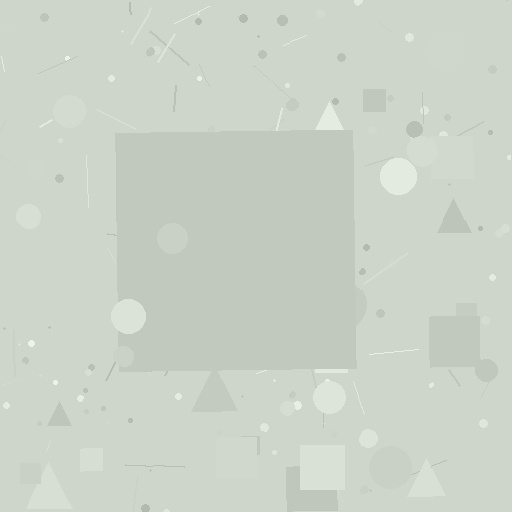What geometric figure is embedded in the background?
A square is embedded in the background.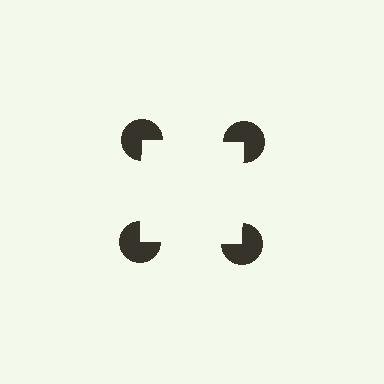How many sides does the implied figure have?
4 sides.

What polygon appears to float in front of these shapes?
An illusory square — its edges are inferred from the aligned wedge cuts in the pac-man discs, not physically drawn.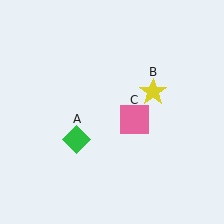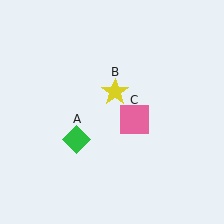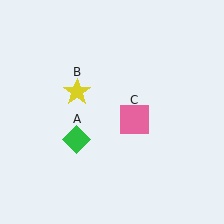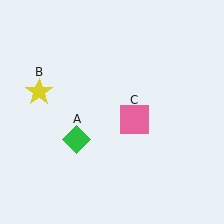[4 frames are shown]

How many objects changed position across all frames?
1 object changed position: yellow star (object B).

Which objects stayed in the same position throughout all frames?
Green diamond (object A) and pink square (object C) remained stationary.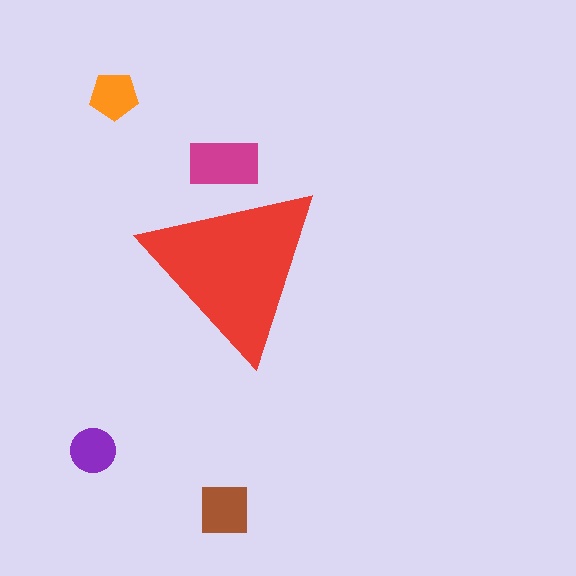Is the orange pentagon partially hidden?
No, the orange pentagon is fully visible.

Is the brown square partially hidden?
No, the brown square is fully visible.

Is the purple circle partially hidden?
No, the purple circle is fully visible.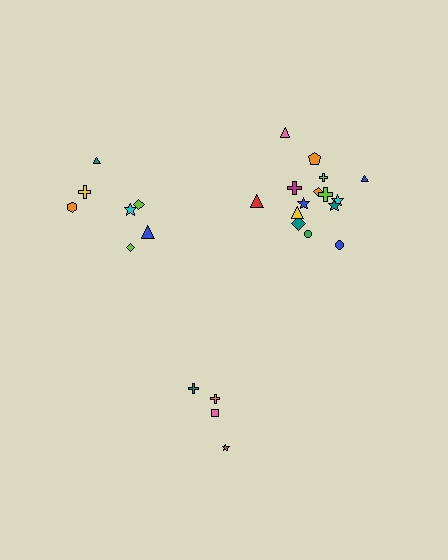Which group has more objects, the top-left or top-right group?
The top-right group.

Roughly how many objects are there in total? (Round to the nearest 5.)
Roughly 25 objects in total.